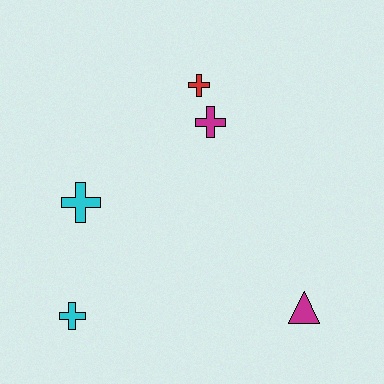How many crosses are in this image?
There are 4 crosses.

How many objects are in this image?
There are 5 objects.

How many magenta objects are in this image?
There are 2 magenta objects.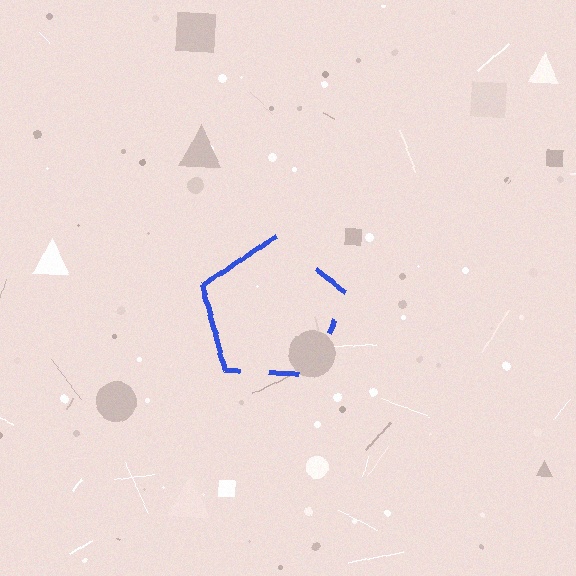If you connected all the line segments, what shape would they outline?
They would outline a pentagon.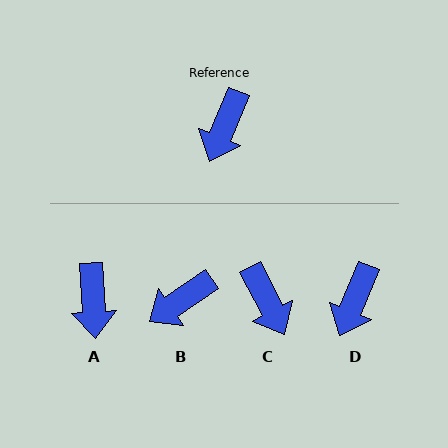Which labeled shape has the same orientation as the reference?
D.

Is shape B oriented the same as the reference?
No, it is off by about 33 degrees.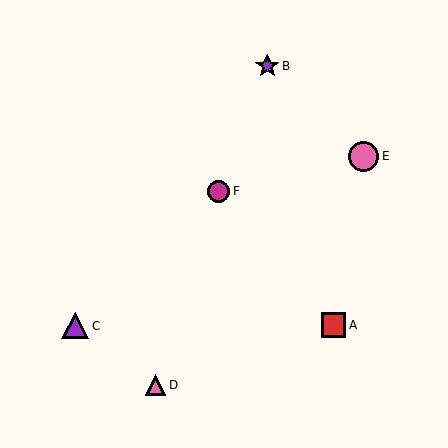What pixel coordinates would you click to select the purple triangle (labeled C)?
Click at (75, 326) to select the purple triangle C.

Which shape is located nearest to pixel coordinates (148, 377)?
The pink triangle (labeled D) at (155, 385) is nearest to that location.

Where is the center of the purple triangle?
The center of the purple triangle is at (75, 326).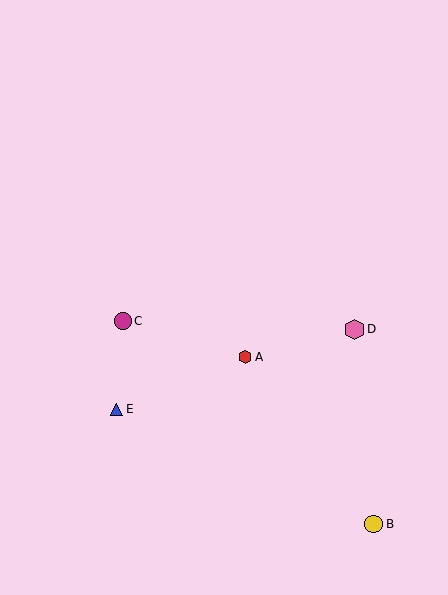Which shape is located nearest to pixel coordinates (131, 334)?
The magenta circle (labeled C) at (123, 321) is nearest to that location.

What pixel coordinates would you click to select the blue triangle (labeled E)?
Click at (117, 409) to select the blue triangle E.